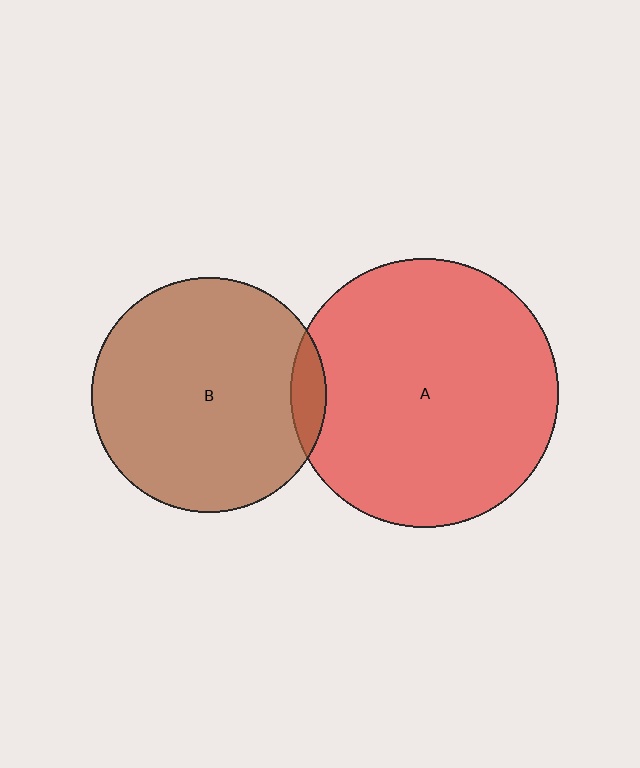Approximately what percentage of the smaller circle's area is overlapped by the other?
Approximately 5%.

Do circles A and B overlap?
Yes.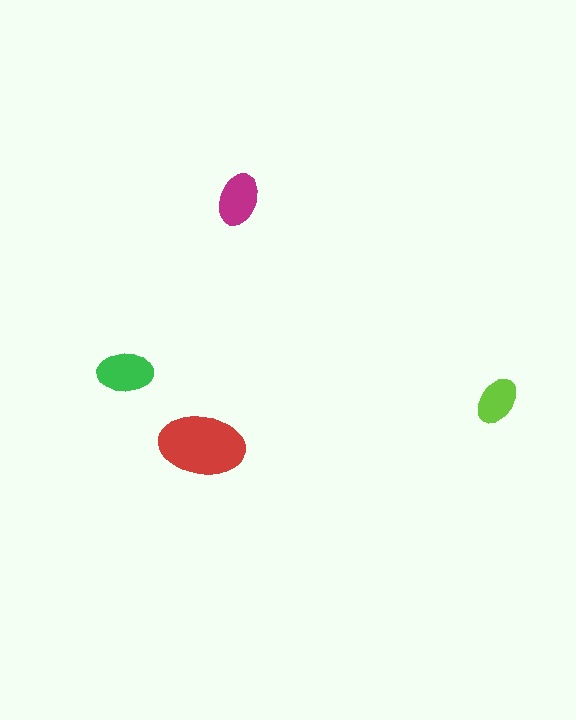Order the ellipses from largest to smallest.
the red one, the green one, the magenta one, the lime one.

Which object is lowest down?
The red ellipse is bottommost.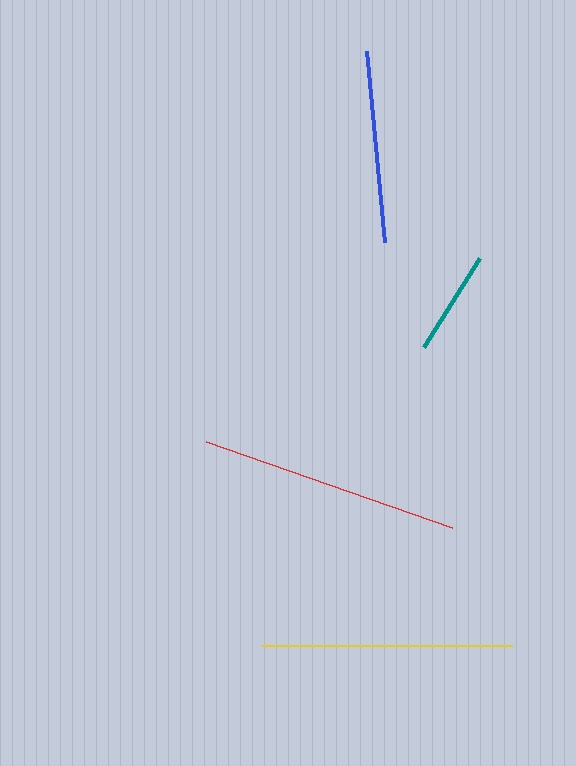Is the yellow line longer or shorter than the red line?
The red line is longer than the yellow line.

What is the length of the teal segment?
The teal segment is approximately 105 pixels long.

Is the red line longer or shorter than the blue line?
The red line is longer than the blue line.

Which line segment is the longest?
The red line is the longest at approximately 260 pixels.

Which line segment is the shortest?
The teal line is the shortest at approximately 105 pixels.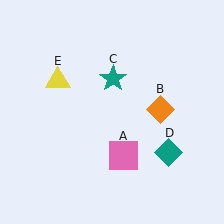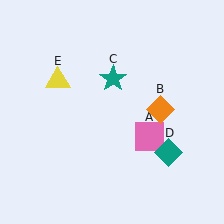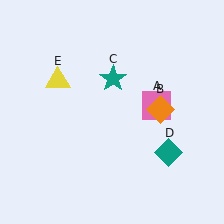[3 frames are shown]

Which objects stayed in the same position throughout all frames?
Orange diamond (object B) and teal star (object C) and teal diamond (object D) and yellow triangle (object E) remained stationary.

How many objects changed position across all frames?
1 object changed position: pink square (object A).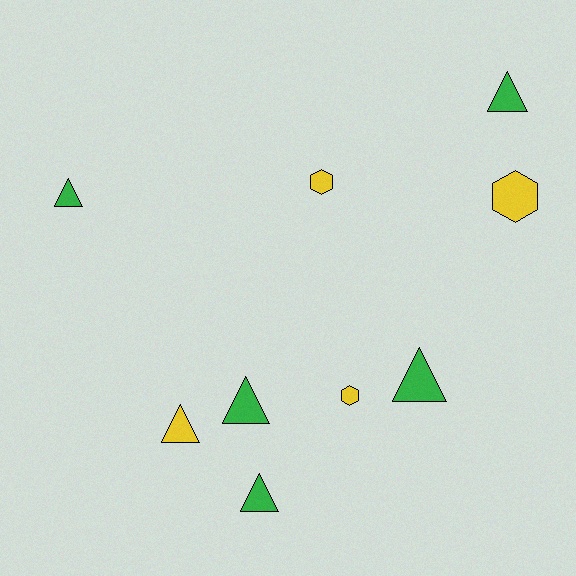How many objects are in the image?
There are 9 objects.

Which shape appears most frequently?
Triangle, with 6 objects.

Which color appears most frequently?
Green, with 5 objects.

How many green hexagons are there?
There are no green hexagons.